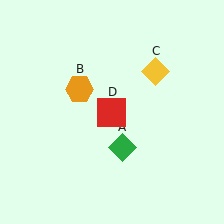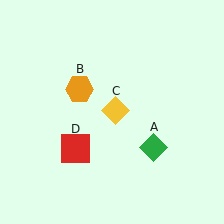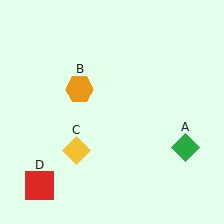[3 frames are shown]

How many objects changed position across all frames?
3 objects changed position: green diamond (object A), yellow diamond (object C), red square (object D).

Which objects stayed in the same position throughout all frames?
Orange hexagon (object B) remained stationary.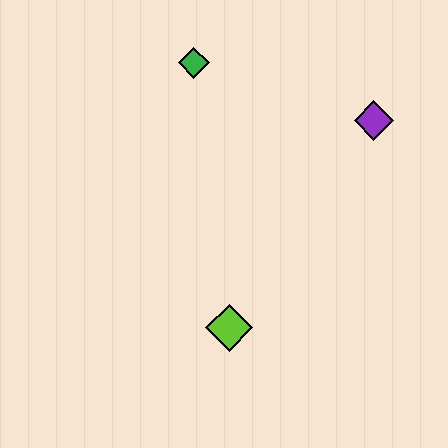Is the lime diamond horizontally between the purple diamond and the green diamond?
Yes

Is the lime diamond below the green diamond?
Yes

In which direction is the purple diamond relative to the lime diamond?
The purple diamond is above the lime diamond.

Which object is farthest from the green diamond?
The lime diamond is farthest from the green diamond.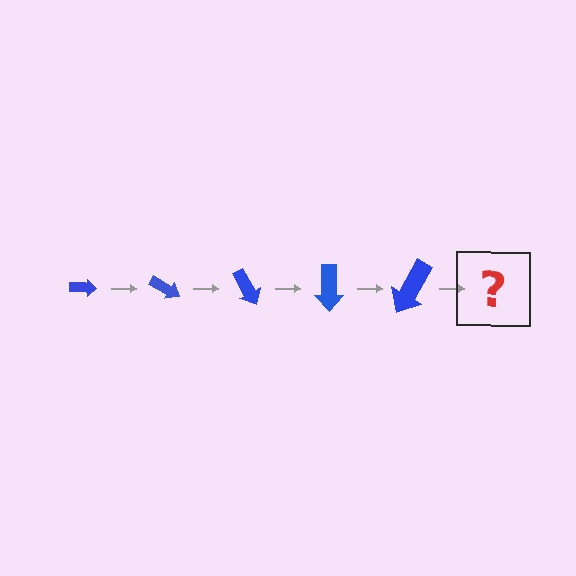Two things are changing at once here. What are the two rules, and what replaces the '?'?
The two rules are that the arrow grows larger each step and it rotates 30 degrees each step. The '?' should be an arrow, larger than the previous one and rotated 150 degrees from the start.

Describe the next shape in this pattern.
It should be an arrow, larger than the previous one and rotated 150 degrees from the start.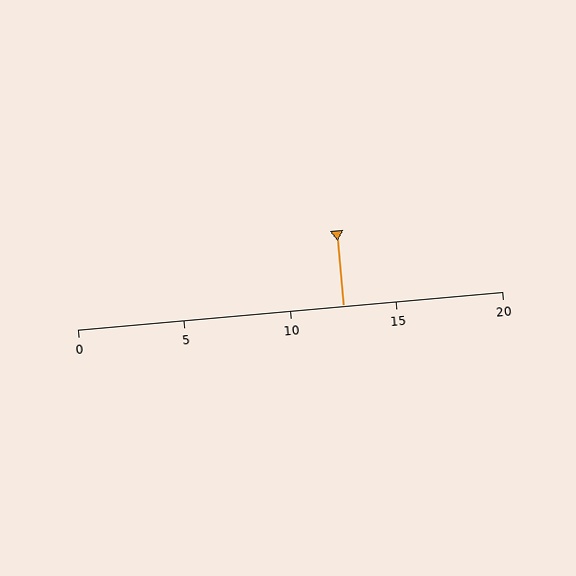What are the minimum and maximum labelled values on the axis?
The axis runs from 0 to 20.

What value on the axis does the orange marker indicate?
The marker indicates approximately 12.5.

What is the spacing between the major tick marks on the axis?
The major ticks are spaced 5 apart.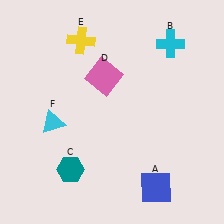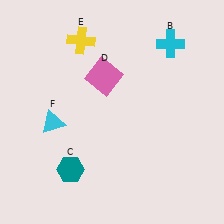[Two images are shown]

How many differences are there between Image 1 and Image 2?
There is 1 difference between the two images.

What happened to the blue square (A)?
The blue square (A) was removed in Image 2. It was in the bottom-right area of Image 1.